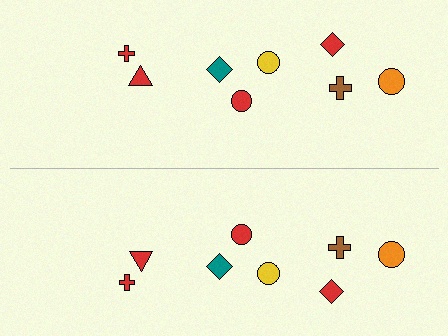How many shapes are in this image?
There are 16 shapes in this image.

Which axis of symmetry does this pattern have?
The pattern has a horizontal axis of symmetry running through the center of the image.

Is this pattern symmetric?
Yes, this pattern has bilateral (reflection) symmetry.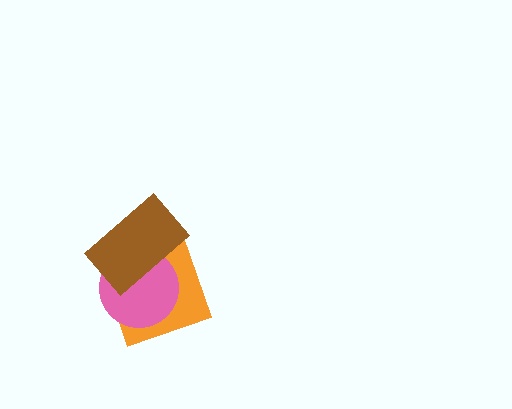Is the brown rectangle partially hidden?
No, no other shape covers it.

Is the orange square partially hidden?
Yes, it is partially covered by another shape.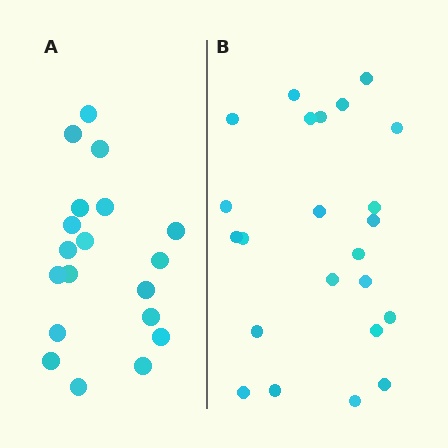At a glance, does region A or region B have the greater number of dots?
Region B (the right region) has more dots.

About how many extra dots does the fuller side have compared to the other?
Region B has about 4 more dots than region A.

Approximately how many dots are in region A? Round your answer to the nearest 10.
About 20 dots. (The exact count is 19, which rounds to 20.)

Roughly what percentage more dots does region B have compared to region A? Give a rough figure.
About 20% more.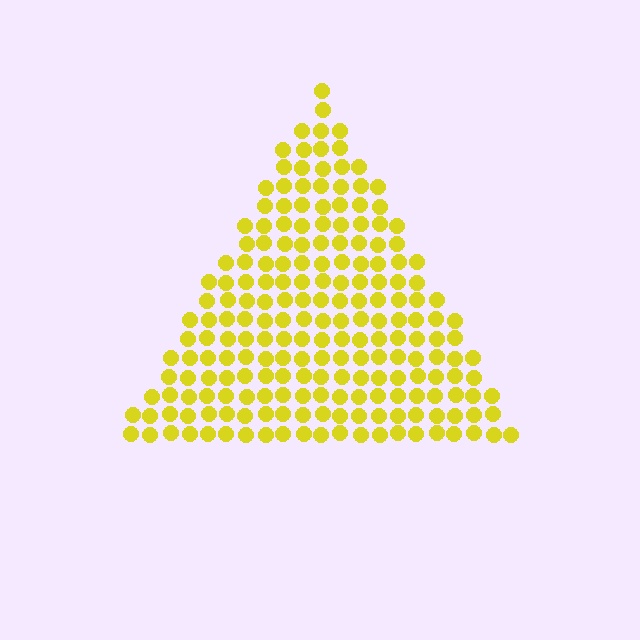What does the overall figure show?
The overall figure shows a triangle.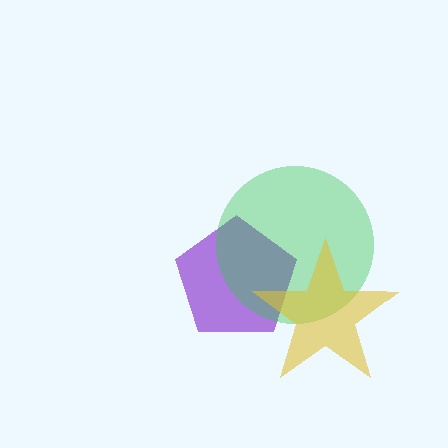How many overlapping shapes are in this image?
There are 3 overlapping shapes in the image.